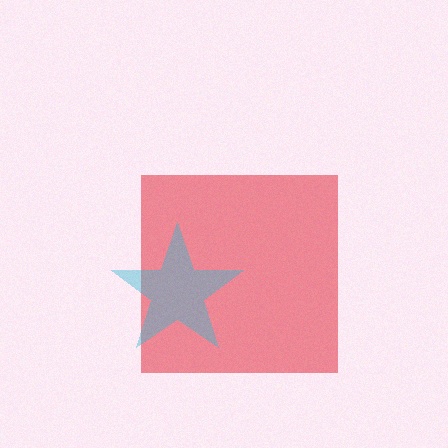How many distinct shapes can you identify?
There are 2 distinct shapes: a red square, a cyan star.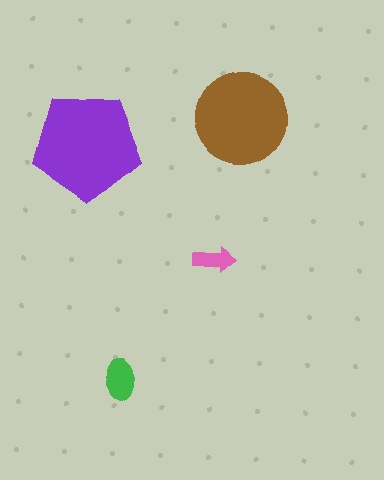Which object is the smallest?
The pink arrow.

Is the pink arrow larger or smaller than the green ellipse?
Smaller.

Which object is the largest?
The purple pentagon.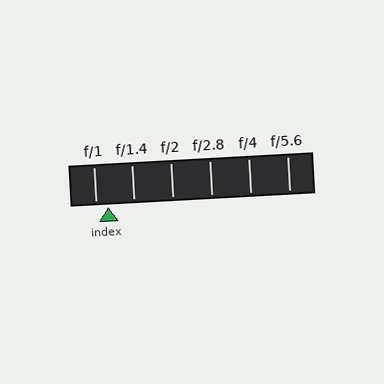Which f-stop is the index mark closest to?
The index mark is closest to f/1.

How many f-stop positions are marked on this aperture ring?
There are 6 f-stop positions marked.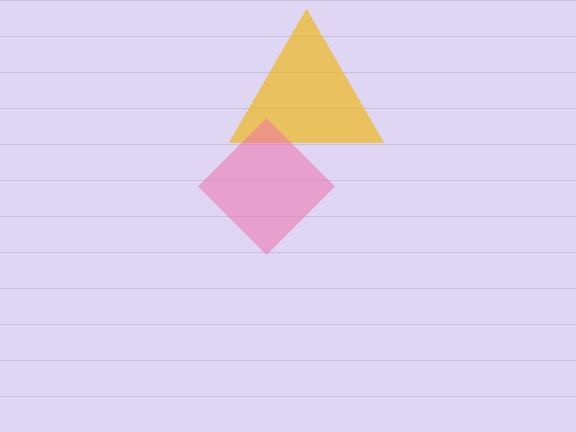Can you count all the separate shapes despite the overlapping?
Yes, there are 2 separate shapes.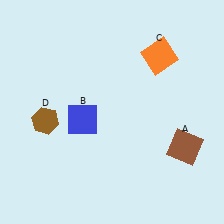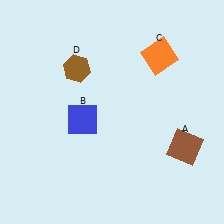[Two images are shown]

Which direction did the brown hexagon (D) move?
The brown hexagon (D) moved up.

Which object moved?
The brown hexagon (D) moved up.